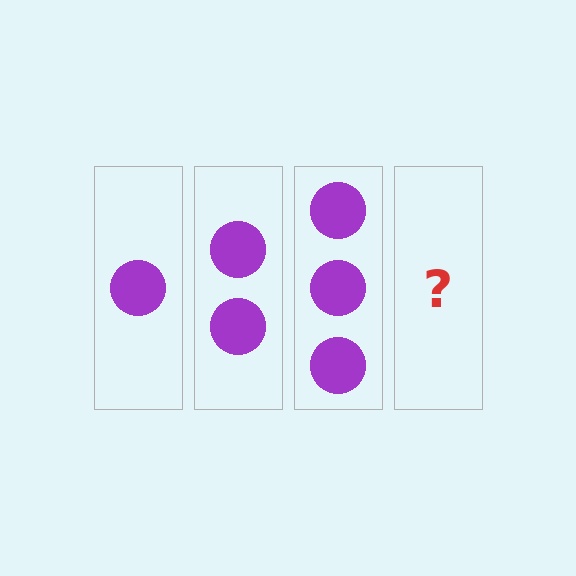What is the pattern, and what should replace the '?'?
The pattern is that each step adds one more circle. The '?' should be 4 circles.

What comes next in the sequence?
The next element should be 4 circles.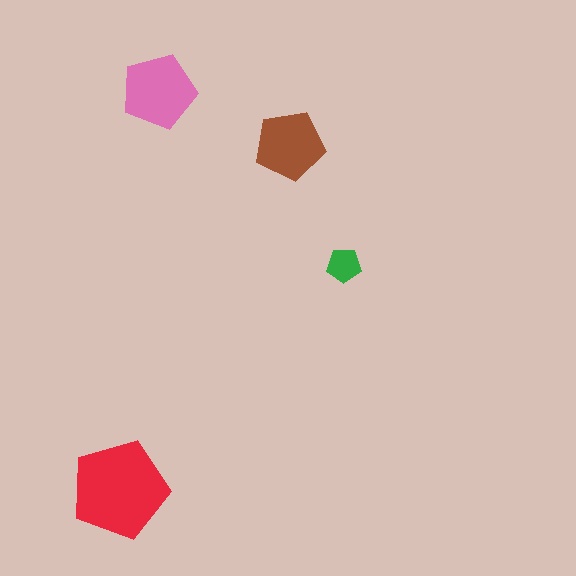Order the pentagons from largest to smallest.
the red one, the pink one, the brown one, the green one.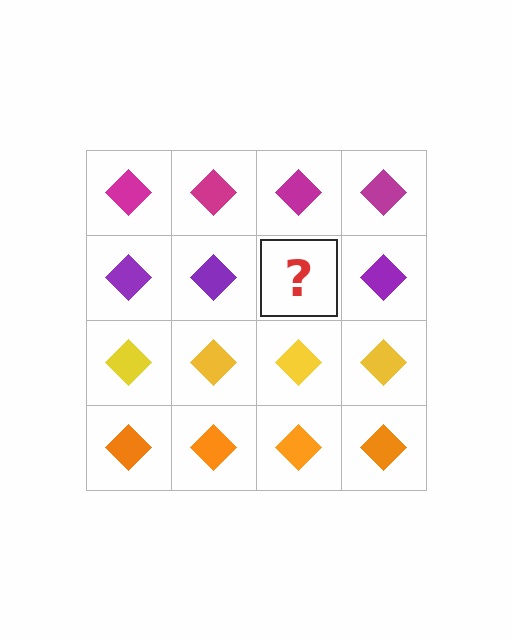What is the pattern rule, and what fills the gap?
The rule is that each row has a consistent color. The gap should be filled with a purple diamond.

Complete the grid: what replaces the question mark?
The question mark should be replaced with a purple diamond.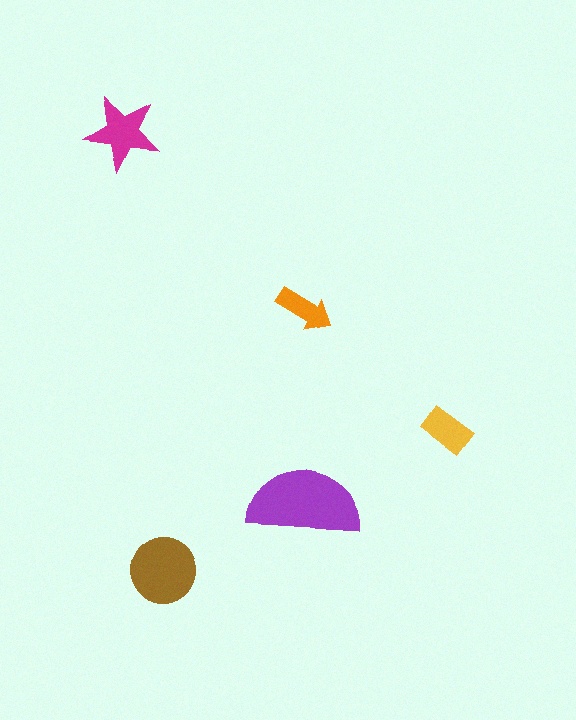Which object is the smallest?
The orange arrow.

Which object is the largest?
The purple semicircle.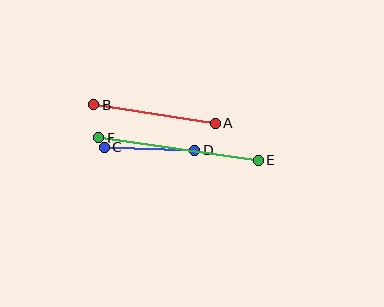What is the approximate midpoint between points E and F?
The midpoint is at approximately (178, 149) pixels.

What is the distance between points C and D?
The distance is approximately 91 pixels.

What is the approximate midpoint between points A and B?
The midpoint is at approximately (154, 114) pixels.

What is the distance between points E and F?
The distance is approximately 161 pixels.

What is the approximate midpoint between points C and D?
The midpoint is at approximately (150, 149) pixels.